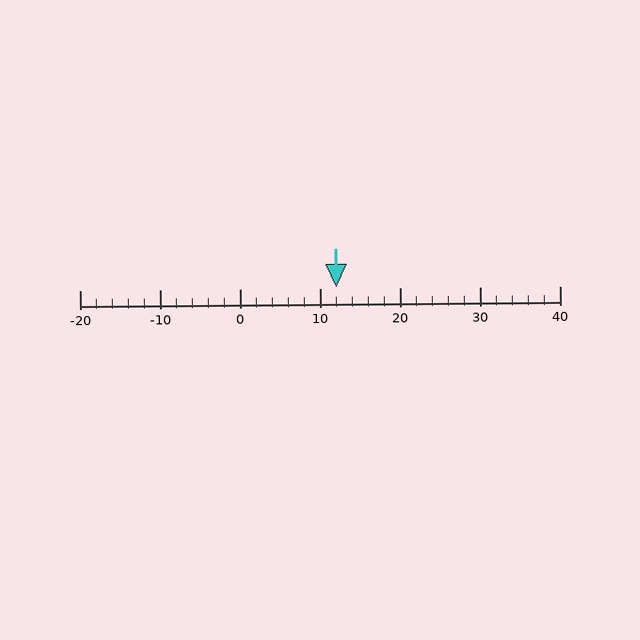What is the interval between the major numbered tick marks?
The major tick marks are spaced 10 units apart.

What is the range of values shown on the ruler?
The ruler shows values from -20 to 40.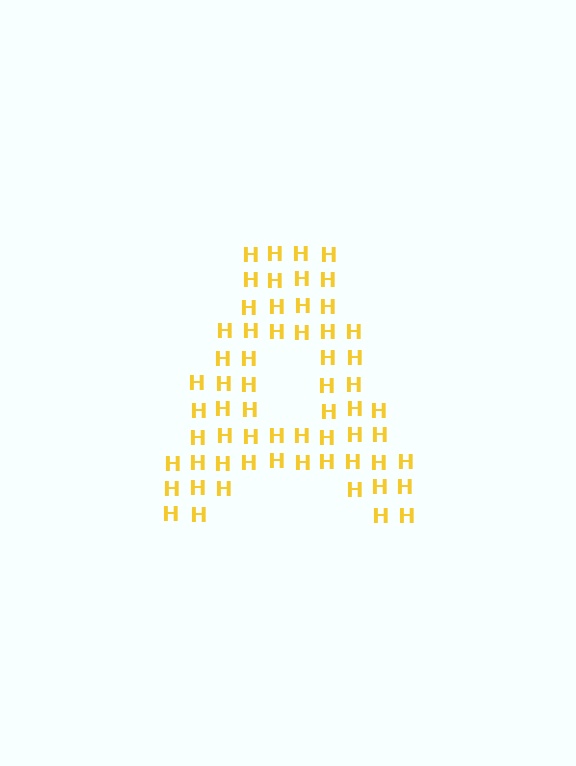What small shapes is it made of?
It is made of small letter H's.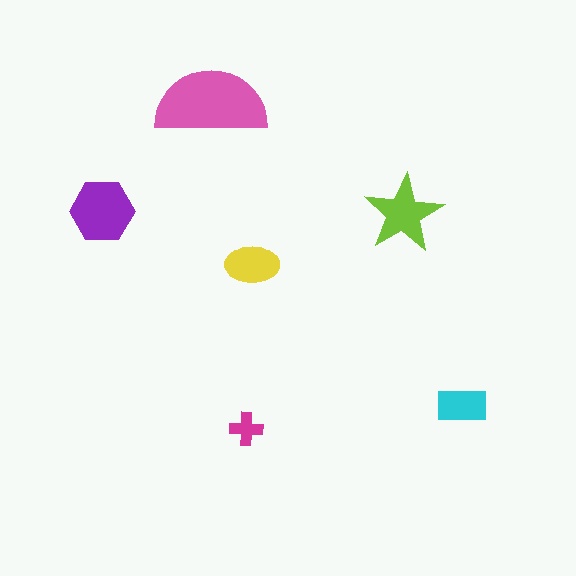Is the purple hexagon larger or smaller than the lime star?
Larger.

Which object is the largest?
The pink semicircle.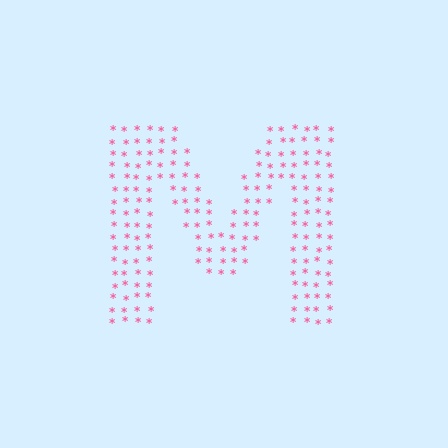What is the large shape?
The large shape is the letter M.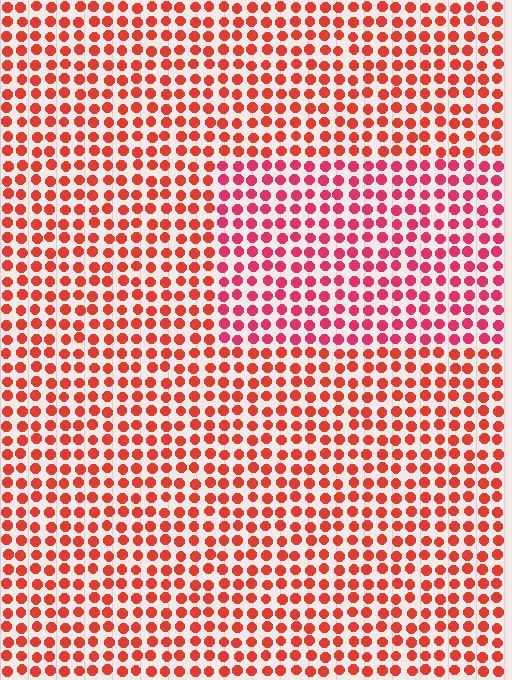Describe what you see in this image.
The image is filled with small red elements in a uniform arrangement. A rectangle-shaped region is visible where the elements are tinted to a slightly different hue, forming a subtle color boundary.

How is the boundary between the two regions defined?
The boundary is defined purely by a slight shift in hue (about 25 degrees). Spacing, size, and orientation are identical on both sides.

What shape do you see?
I see a rectangle.